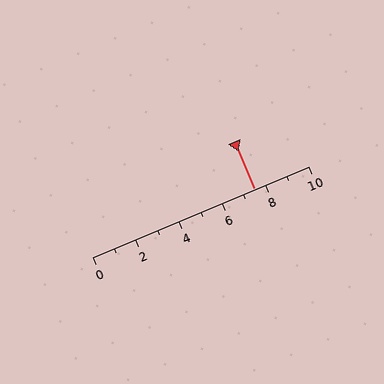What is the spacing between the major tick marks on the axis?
The major ticks are spaced 2 apart.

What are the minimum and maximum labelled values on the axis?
The axis runs from 0 to 10.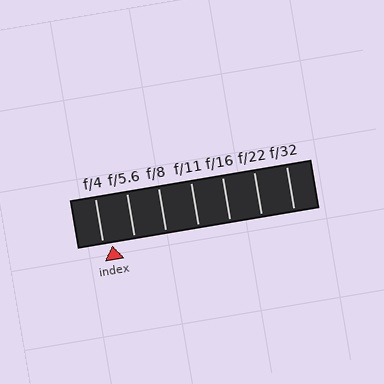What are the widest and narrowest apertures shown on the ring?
The widest aperture shown is f/4 and the narrowest is f/32.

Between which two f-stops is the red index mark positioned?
The index mark is between f/4 and f/5.6.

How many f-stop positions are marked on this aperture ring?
There are 7 f-stop positions marked.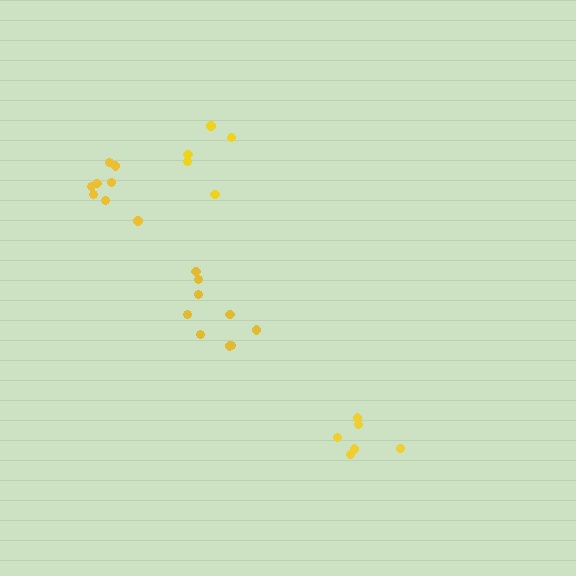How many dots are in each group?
Group 1: 9 dots, Group 2: 6 dots, Group 3: 8 dots, Group 4: 5 dots (28 total).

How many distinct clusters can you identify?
There are 4 distinct clusters.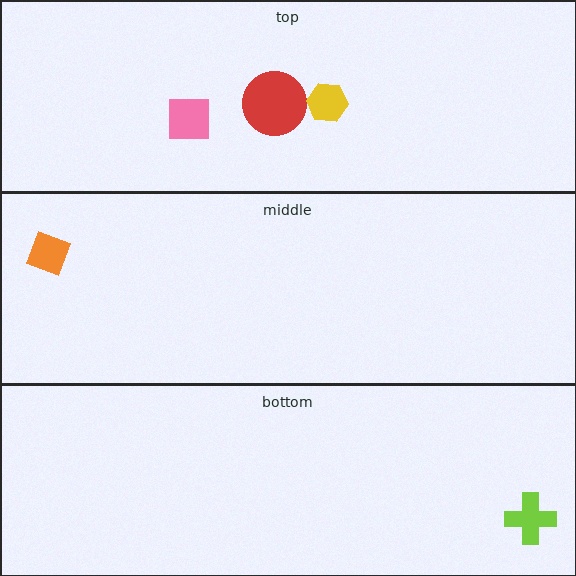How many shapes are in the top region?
3.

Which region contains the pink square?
The top region.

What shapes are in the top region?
The red circle, the pink square, the yellow hexagon.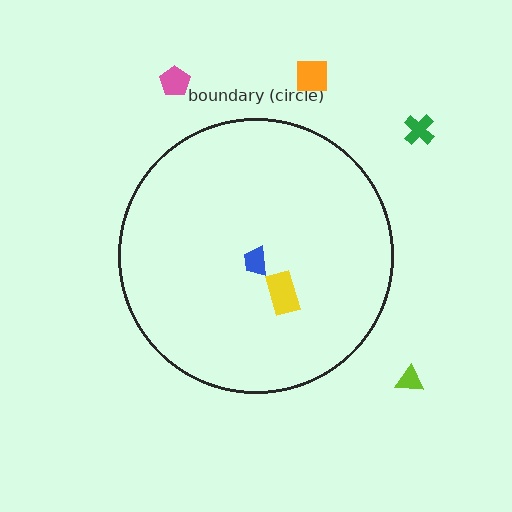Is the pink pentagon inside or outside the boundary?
Outside.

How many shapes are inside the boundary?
2 inside, 4 outside.